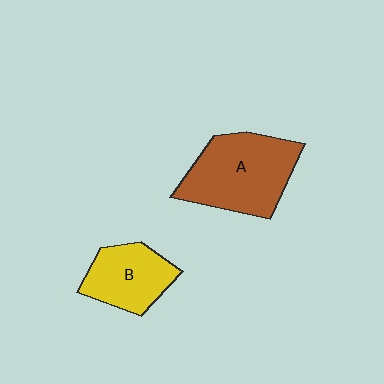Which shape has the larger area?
Shape A (brown).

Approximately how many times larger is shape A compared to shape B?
Approximately 1.6 times.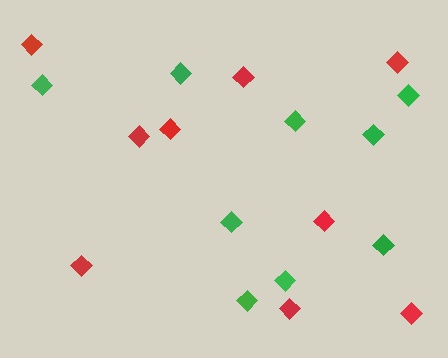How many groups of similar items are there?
There are 2 groups: one group of green diamonds (9) and one group of red diamonds (9).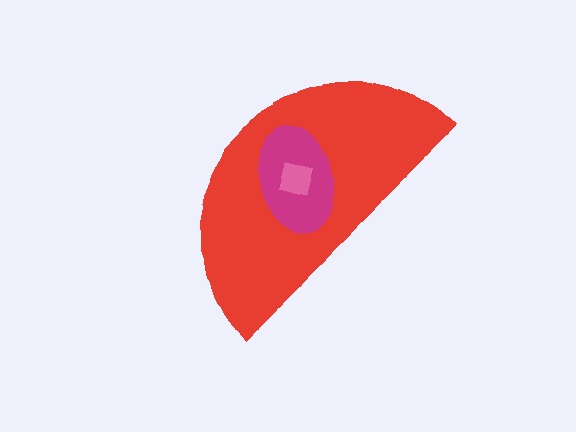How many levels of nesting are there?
3.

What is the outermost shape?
The red semicircle.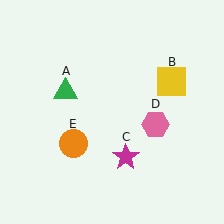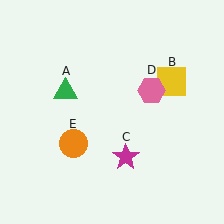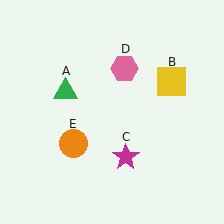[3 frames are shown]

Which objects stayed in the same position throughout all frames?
Green triangle (object A) and yellow square (object B) and magenta star (object C) and orange circle (object E) remained stationary.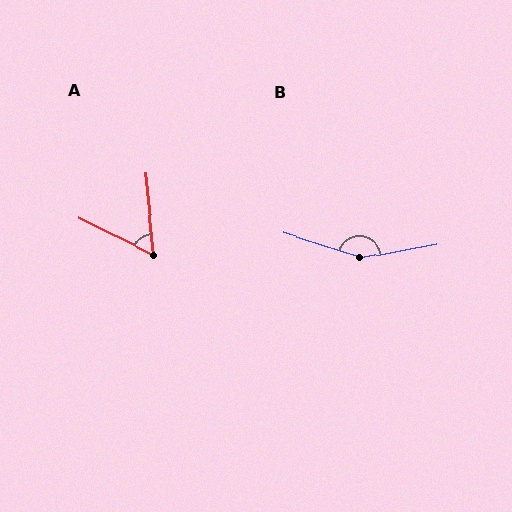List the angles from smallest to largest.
A (58°), B (152°).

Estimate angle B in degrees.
Approximately 152 degrees.